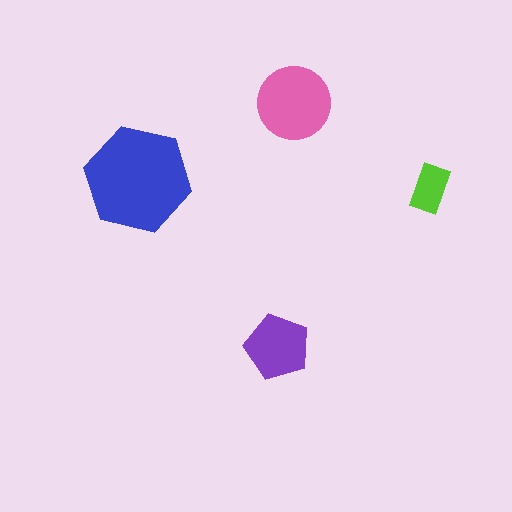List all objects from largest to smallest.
The blue hexagon, the pink circle, the purple pentagon, the lime rectangle.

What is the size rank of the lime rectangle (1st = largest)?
4th.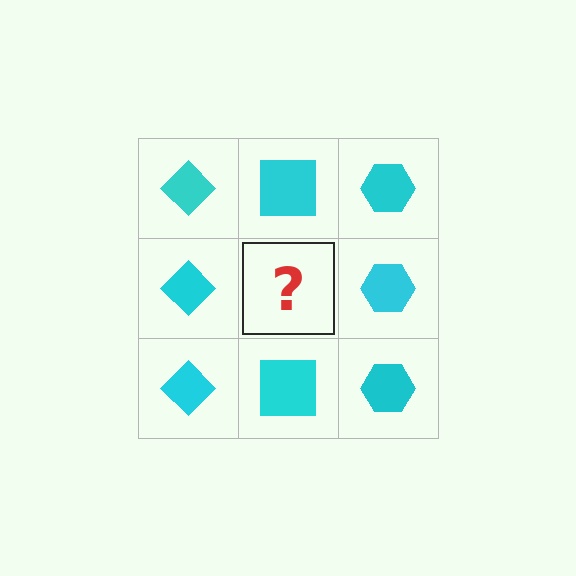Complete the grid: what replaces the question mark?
The question mark should be replaced with a cyan square.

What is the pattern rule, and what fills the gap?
The rule is that each column has a consistent shape. The gap should be filled with a cyan square.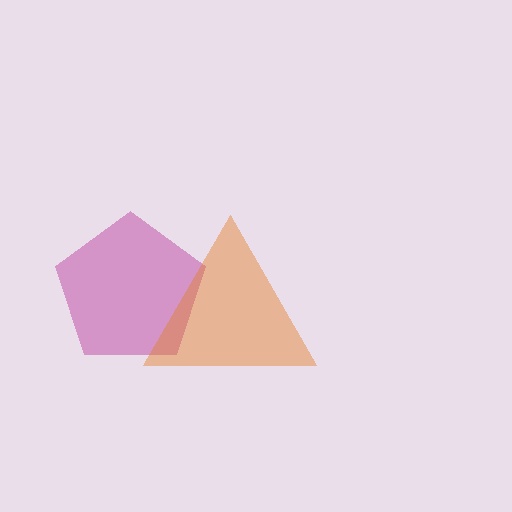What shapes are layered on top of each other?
The layered shapes are: a magenta pentagon, an orange triangle.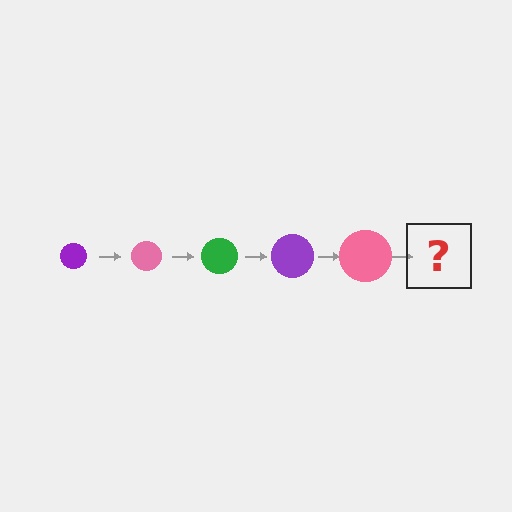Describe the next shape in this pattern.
It should be a green circle, larger than the previous one.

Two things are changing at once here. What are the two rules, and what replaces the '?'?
The two rules are that the circle grows larger each step and the color cycles through purple, pink, and green. The '?' should be a green circle, larger than the previous one.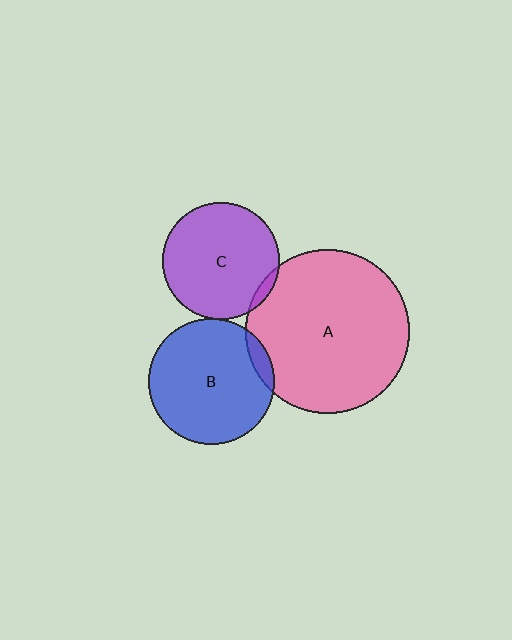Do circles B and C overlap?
Yes.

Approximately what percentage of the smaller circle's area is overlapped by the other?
Approximately 5%.